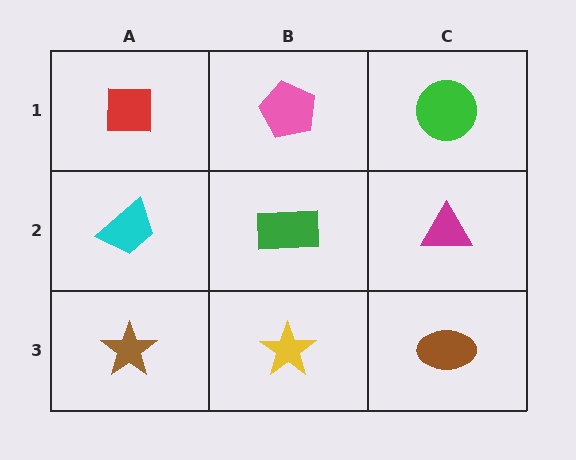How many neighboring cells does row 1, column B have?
3.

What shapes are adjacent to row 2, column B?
A pink pentagon (row 1, column B), a yellow star (row 3, column B), a cyan trapezoid (row 2, column A), a magenta triangle (row 2, column C).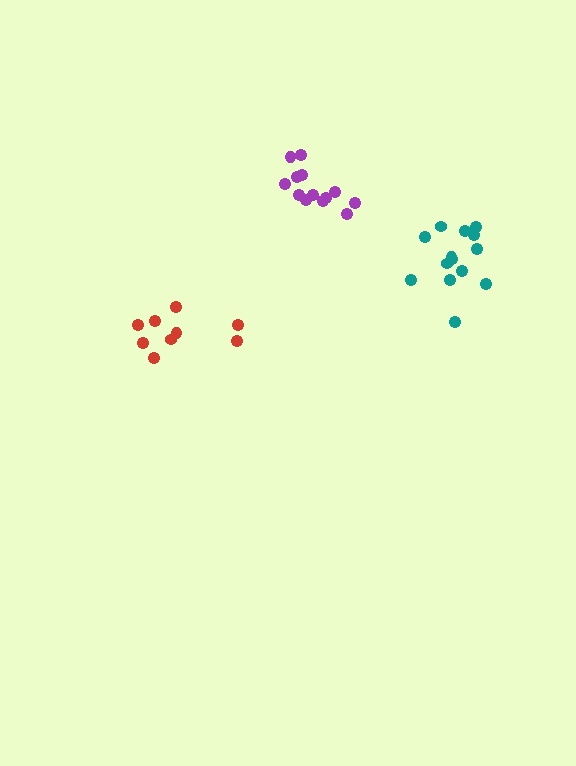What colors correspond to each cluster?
The clusters are colored: purple, red, teal.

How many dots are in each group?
Group 1: 13 dots, Group 2: 9 dots, Group 3: 14 dots (36 total).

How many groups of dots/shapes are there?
There are 3 groups.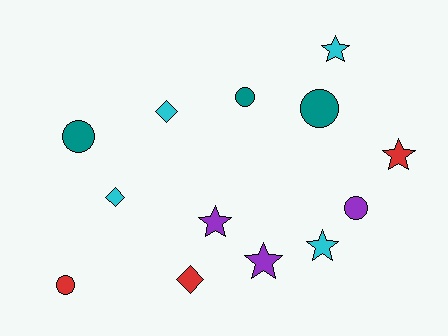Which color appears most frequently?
Cyan, with 4 objects.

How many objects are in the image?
There are 13 objects.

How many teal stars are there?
There are no teal stars.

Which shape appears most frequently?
Star, with 5 objects.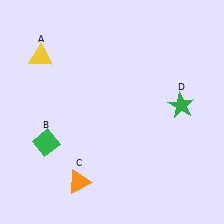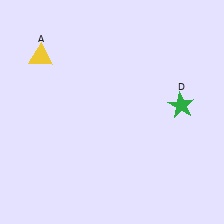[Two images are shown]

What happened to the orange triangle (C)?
The orange triangle (C) was removed in Image 2. It was in the bottom-left area of Image 1.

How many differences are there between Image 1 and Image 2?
There are 2 differences between the two images.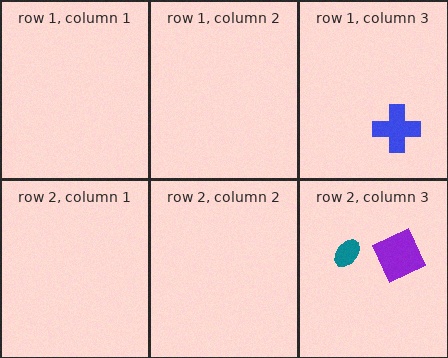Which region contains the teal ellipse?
The row 2, column 3 region.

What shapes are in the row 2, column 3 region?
The teal ellipse, the purple square.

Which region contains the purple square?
The row 2, column 3 region.